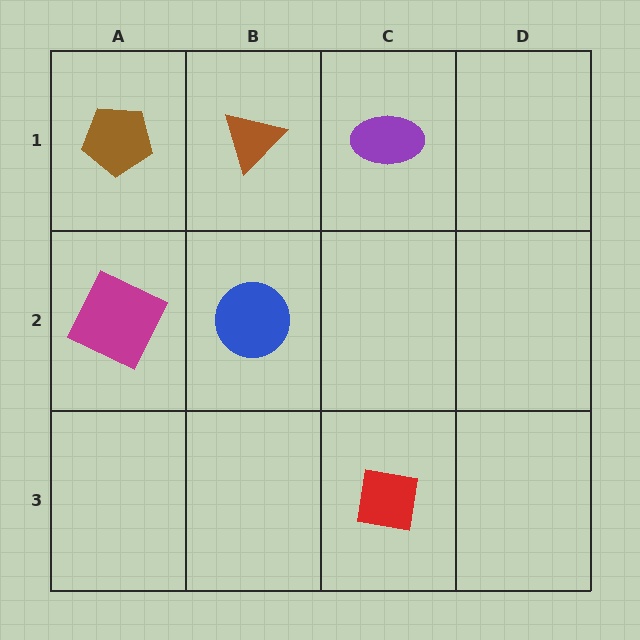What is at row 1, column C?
A purple ellipse.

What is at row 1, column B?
A brown triangle.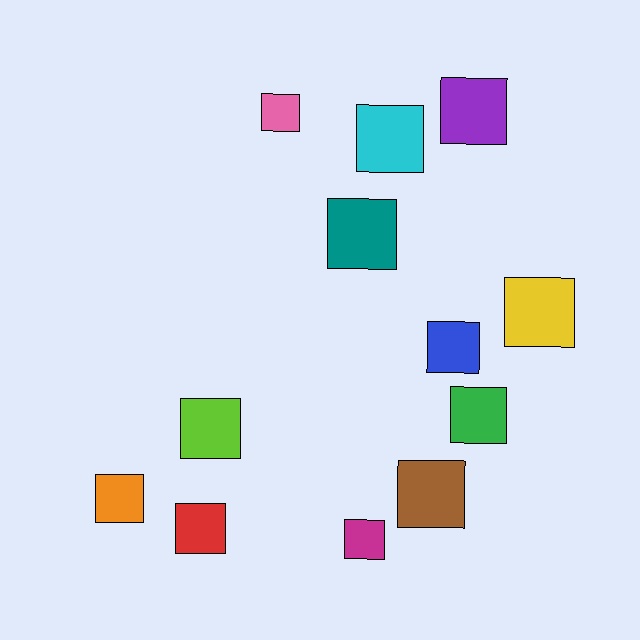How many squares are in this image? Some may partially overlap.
There are 12 squares.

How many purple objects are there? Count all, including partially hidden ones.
There is 1 purple object.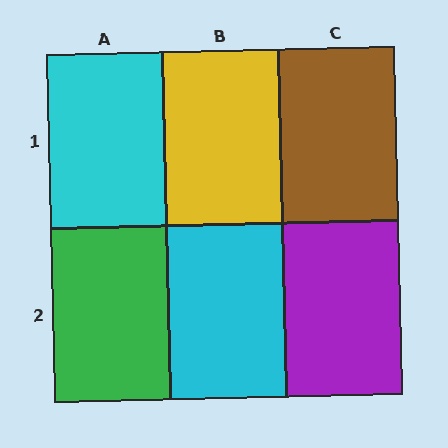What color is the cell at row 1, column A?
Cyan.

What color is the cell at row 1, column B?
Yellow.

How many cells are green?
1 cell is green.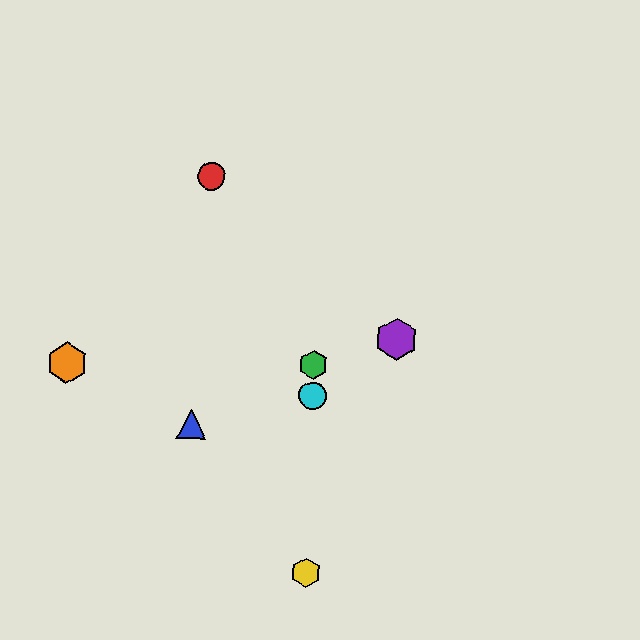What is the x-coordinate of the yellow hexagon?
The yellow hexagon is at x≈306.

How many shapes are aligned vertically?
3 shapes (the green hexagon, the yellow hexagon, the cyan circle) are aligned vertically.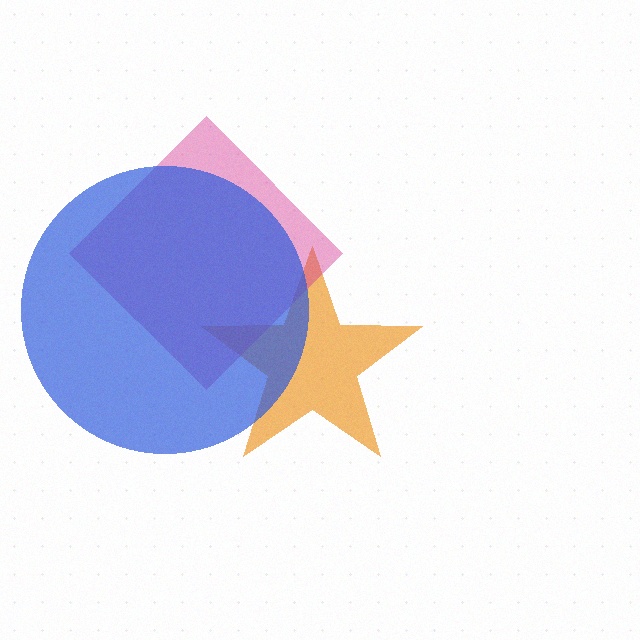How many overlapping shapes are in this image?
There are 3 overlapping shapes in the image.